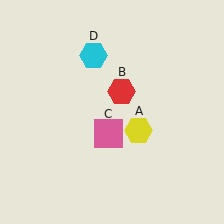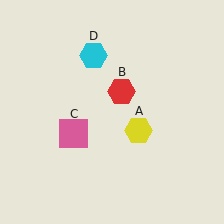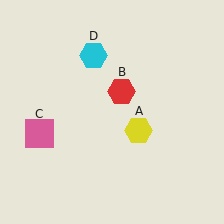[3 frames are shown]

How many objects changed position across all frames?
1 object changed position: pink square (object C).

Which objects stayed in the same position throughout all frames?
Yellow hexagon (object A) and red hexagon (object B) and cyan hexagon (object D) remained stationary.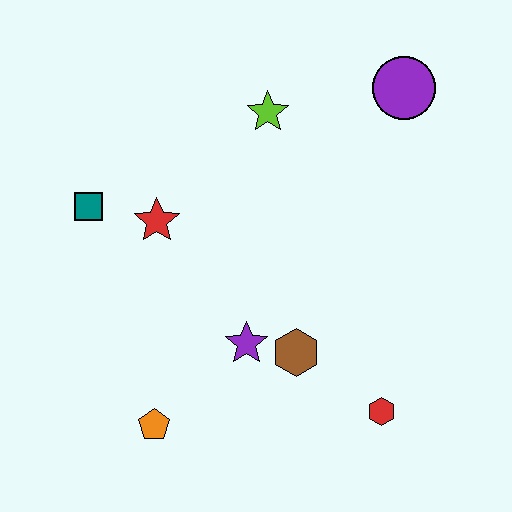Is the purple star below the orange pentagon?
No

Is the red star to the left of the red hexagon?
Yes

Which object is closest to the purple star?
The brown hexagon is closest to the purple star.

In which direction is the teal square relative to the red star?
The teal square is to the left of the red star.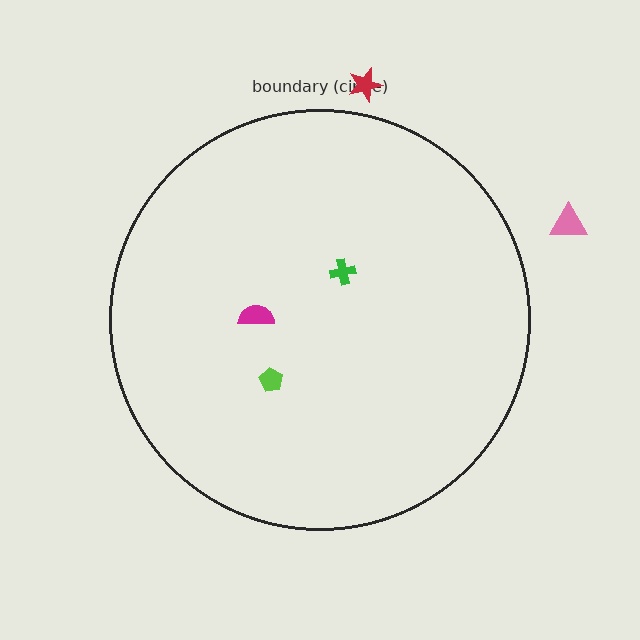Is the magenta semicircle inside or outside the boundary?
Inside.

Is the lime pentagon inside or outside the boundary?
Inside.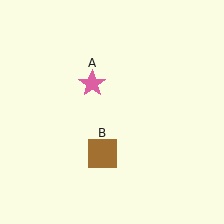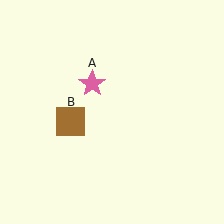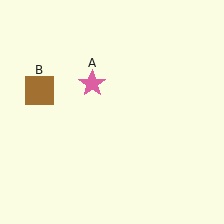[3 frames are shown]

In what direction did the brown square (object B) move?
The brown square (object B) moved up and to the left.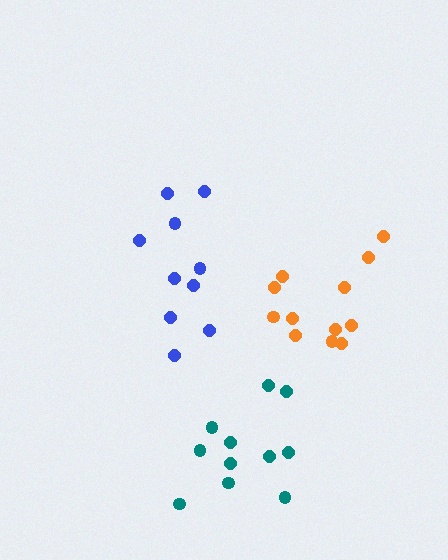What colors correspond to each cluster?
The clusters are colored: blue, teal, orange.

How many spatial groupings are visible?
There are 3 spatial groupings.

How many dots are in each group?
Group 1: 10 dots, Group 2: 11 dots, Group 3: 12 dots (33 total).